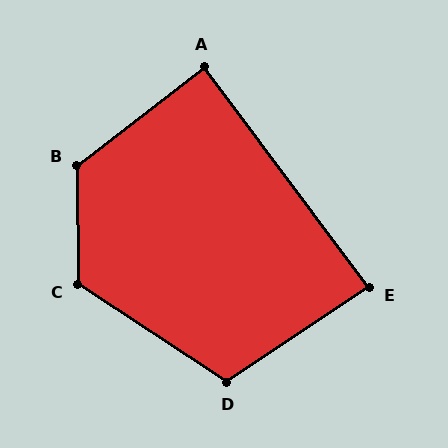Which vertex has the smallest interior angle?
E, at approximately 87 degrees.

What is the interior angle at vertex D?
Approximately 113 degrees (obtuse).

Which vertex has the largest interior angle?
B, at approximately 127 degrees.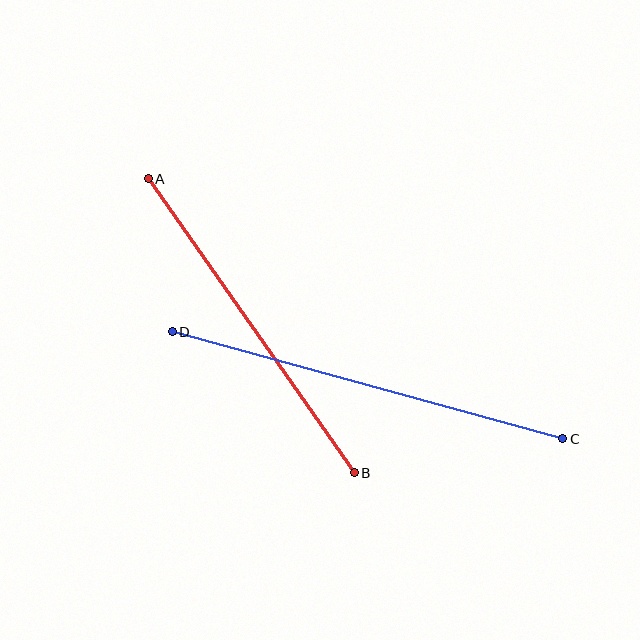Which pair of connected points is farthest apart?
Points C and D are farthest apart.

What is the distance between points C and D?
The distance is approximately 405 pixels.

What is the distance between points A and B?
The distance is approximately 359 pixels.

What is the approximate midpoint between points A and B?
The midpoint is at approximately (251, 326) pixels.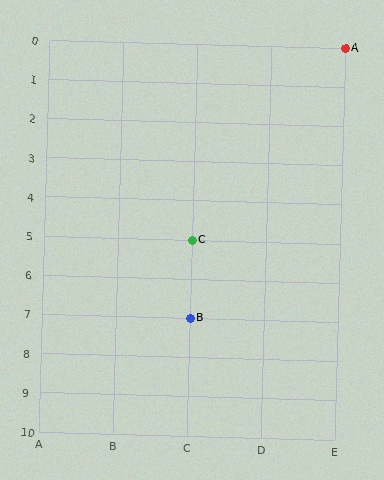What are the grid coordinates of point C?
Point C is at grid coordinates (C, 5).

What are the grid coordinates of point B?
Point B is at grid coordinates (C, 7).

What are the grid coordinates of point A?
Point A is at grid coordinates (E, 0).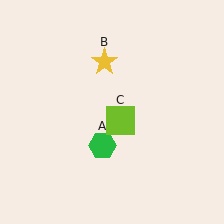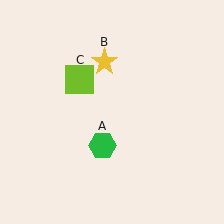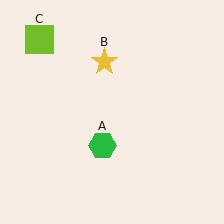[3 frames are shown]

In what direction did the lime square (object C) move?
The lime square (object C) moved up and to the left.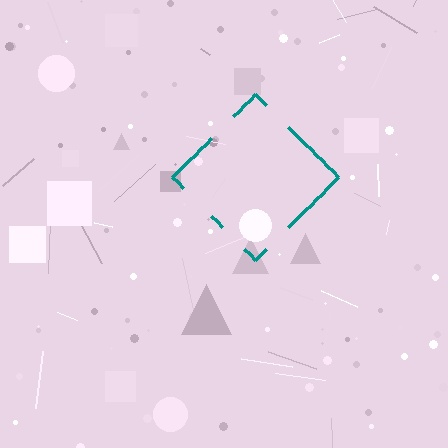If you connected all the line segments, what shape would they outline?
They would outline a diamond.